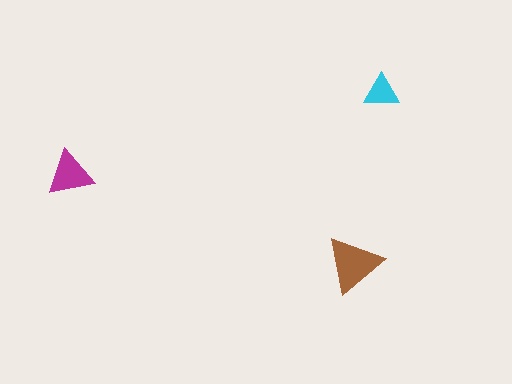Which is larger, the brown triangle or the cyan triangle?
The brown one.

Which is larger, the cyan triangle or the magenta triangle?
The magenta one.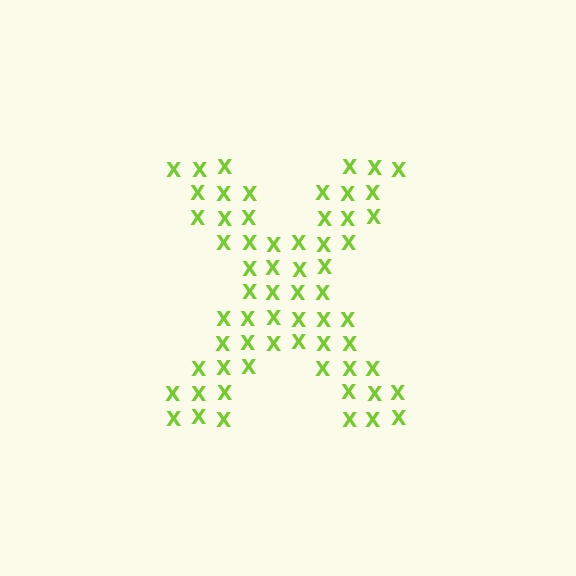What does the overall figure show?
The overall figure shows the letter X.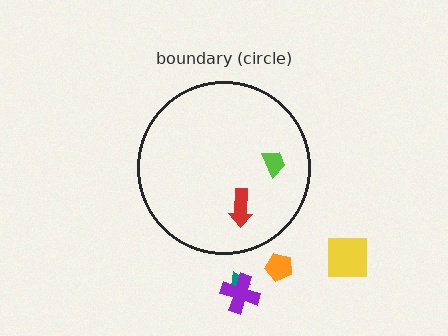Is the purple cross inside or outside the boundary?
Outside.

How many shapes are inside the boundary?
2 inside, 4 outside.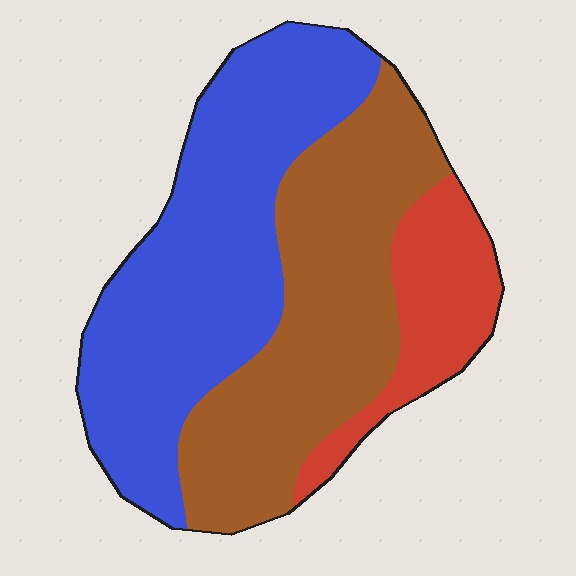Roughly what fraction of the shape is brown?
Brown takes up about two fifths (2/5) of the shape.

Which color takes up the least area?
Red, at roughly 15%.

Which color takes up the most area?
Blue, at roughly 45%.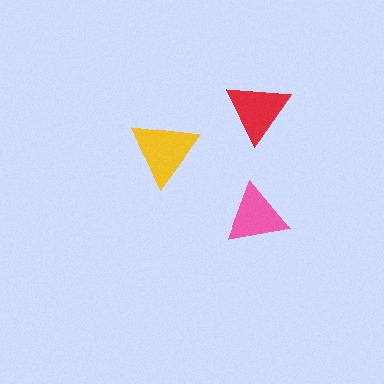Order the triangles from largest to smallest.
the yellow one, the red one, the pink one.